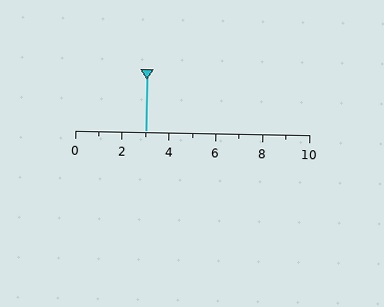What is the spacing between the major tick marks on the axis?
The major ticks are spaced 2 apart.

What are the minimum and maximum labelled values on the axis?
The axis runs from 0 to 10.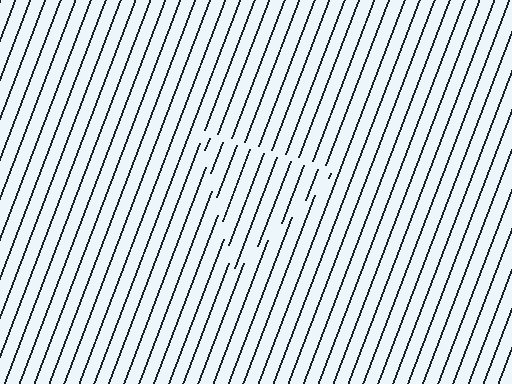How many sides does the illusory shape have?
3 sides — the line-ends trace a triangle.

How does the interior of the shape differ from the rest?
The interior of the shape contains the same grating, shifted by half a period — the contour is defined by the phase discontinuity where line-ends from the inner and outer gratings abut.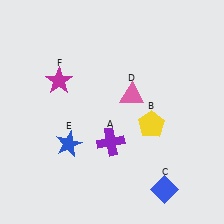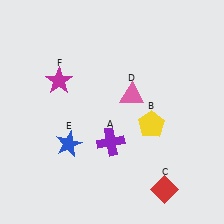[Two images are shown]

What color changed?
The diamond (C) changed from blue in Image 1 to red in Image 2.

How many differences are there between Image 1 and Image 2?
There is 1 difference between the two images.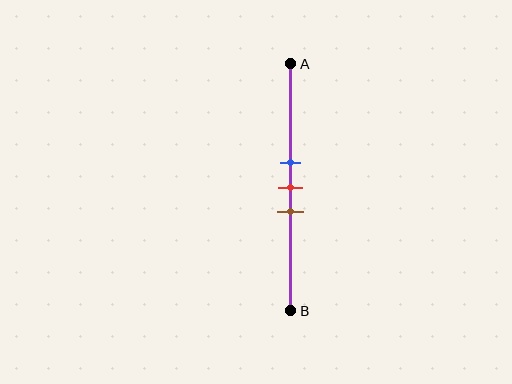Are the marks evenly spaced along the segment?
Yes, the marks are approximately evenly spaced.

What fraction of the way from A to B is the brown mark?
The brown mark is approximately 60% (0.6) of the way from A to B.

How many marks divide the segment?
There are 3 marks dividing the segment.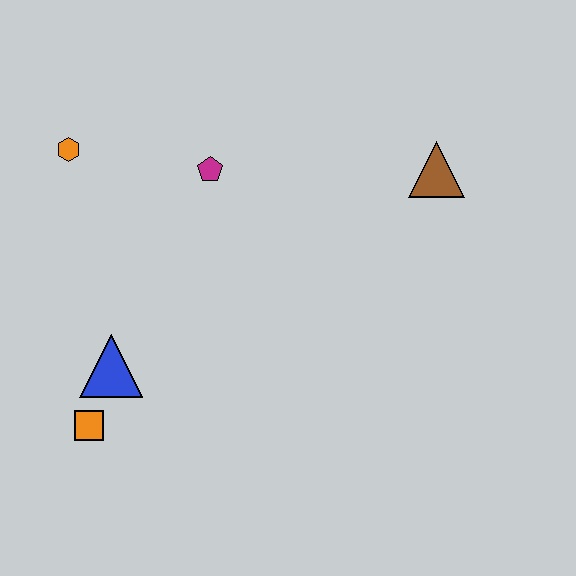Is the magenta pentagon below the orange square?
No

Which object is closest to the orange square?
The blue triangle is closest to the orange square.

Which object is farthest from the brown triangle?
The orange square is farthest from the brown triangle.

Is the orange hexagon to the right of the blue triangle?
No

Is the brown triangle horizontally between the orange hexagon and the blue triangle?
No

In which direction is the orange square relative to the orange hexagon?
The orange square is below the orange hexagon.